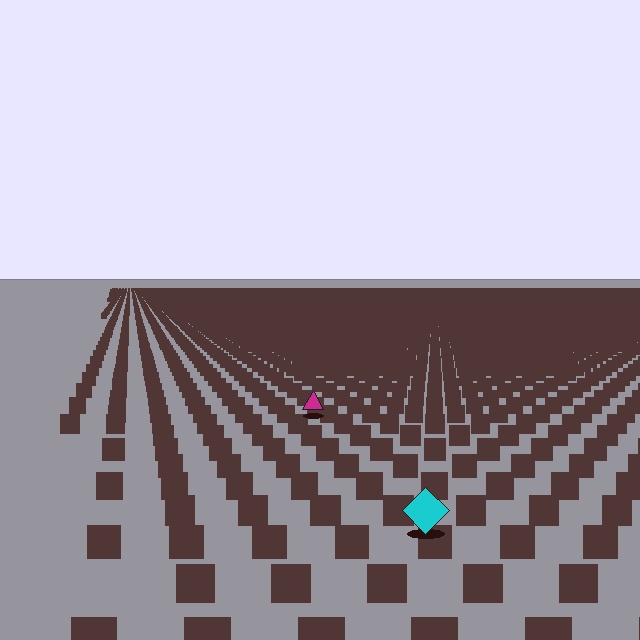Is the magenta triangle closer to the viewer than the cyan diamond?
No. The cyan diamond is closer — you can tell from the texture gradient: the ground texture is coarser near it.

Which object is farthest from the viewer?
The magenta triangle is farthest from the viewer. It appears smaller and the ground texture around it is denser.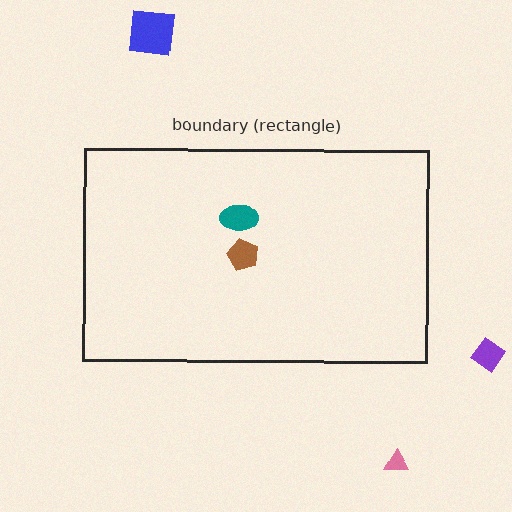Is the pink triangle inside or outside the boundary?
Outside.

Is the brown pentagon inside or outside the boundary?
Inside.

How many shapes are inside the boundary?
2 inside, 3 outside.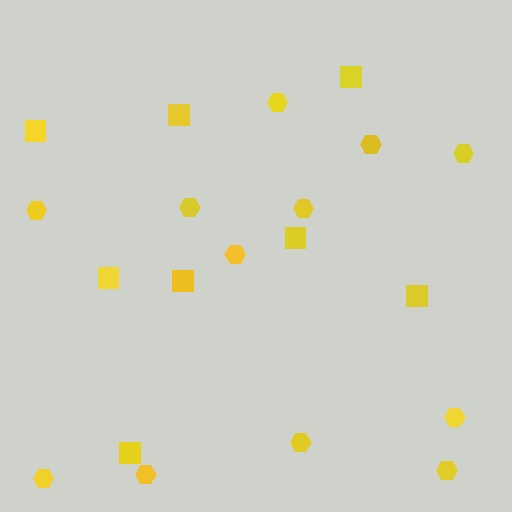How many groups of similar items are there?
There are 2 groups: one group of squares (8) and one group of hexagons (12).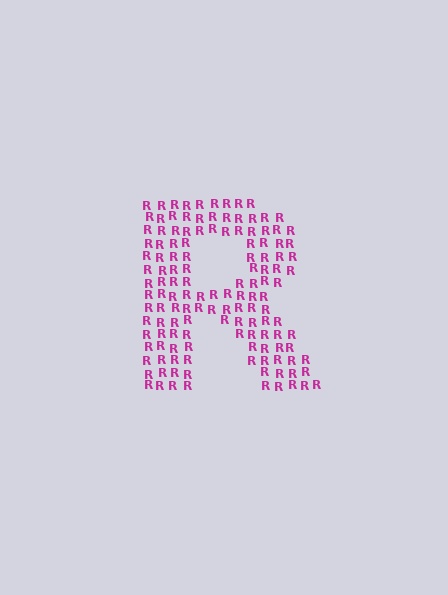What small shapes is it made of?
It is made of small letter R's.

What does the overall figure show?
The overall figure shows the letter R.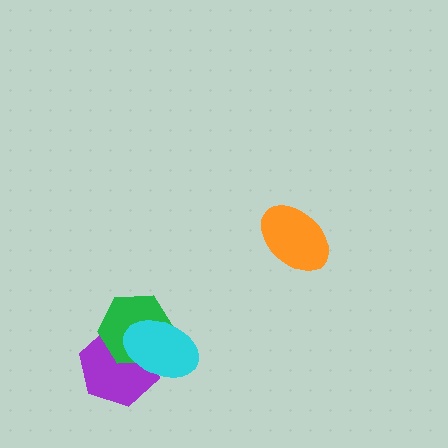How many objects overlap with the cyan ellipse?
2 objects overlap with the cyan ellipse.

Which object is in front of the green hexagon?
The cyan ellipse is in front of the green hexagon.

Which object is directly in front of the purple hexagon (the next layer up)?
The green hexagon is directly in front of the purple hexagon.